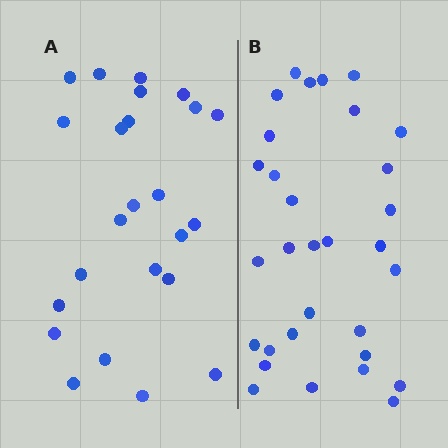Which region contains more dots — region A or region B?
Region B (the right region) has more dots.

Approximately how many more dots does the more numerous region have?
Region B has roughly 8 or so more dots than region A.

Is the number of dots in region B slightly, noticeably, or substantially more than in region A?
Region B has noticeably more, but not dramatically so. The ratio is roughly 1.3 to 1.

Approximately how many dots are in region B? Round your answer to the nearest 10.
About 30 dots. (The exact count is 31, which rounds to 30.)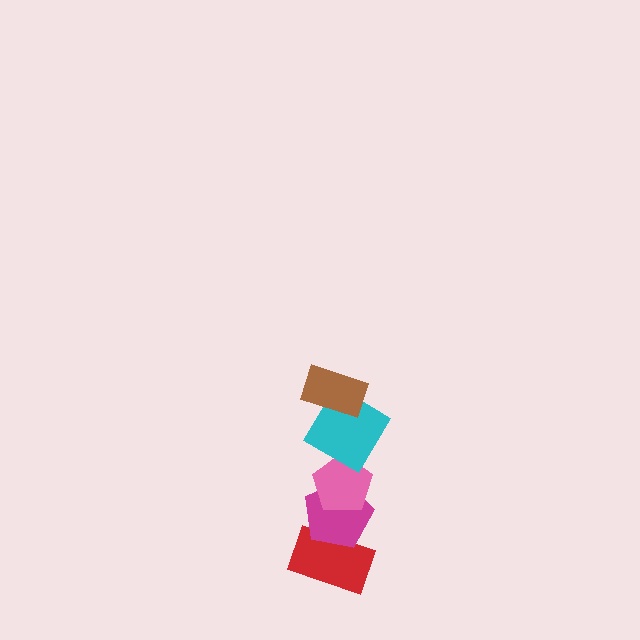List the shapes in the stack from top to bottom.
From top to bottom: the brown rectangle, the cyan diamond, the pink pentagon, the magenta pentagon, the red rectangle.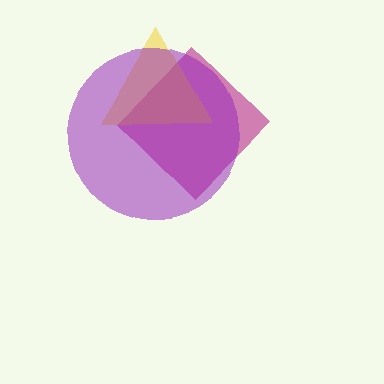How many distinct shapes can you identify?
There are 3 distinct shapes: a magenta diamond, a yellow triangle, a purple circle.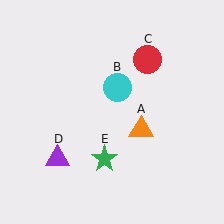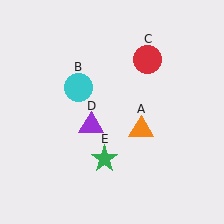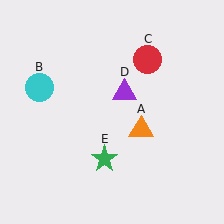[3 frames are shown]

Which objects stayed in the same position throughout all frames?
Orange triangle (object A) and red circle (object C) and green star (object E) remained stationary.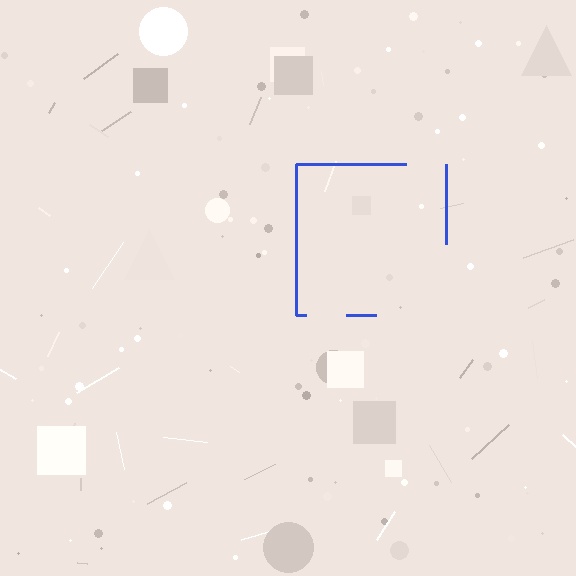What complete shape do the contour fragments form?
The contour fragments form a square.